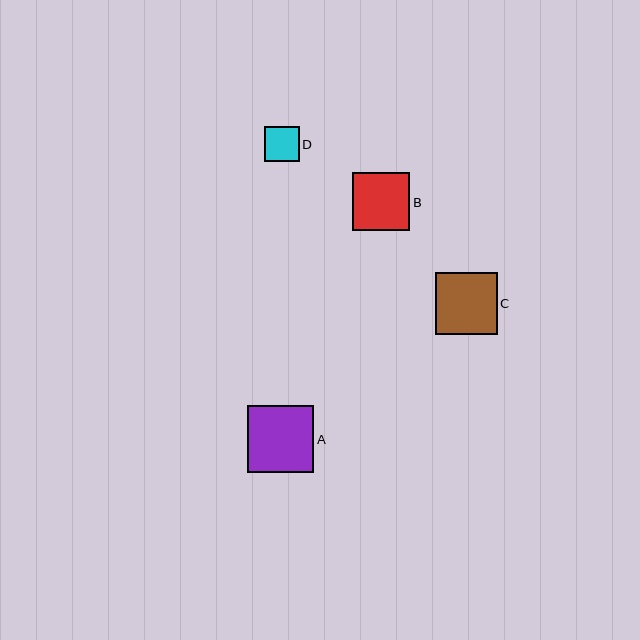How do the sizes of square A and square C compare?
Square A and square C are approximately the same size.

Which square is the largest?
Square A is the largest with a size of approximately 66 pixels.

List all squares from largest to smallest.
From largest to smallest: A, C, B, D.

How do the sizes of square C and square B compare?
Square C and square B are approximately the same size.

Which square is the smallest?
Square D is the smallest with a size of approximately 35 pixels.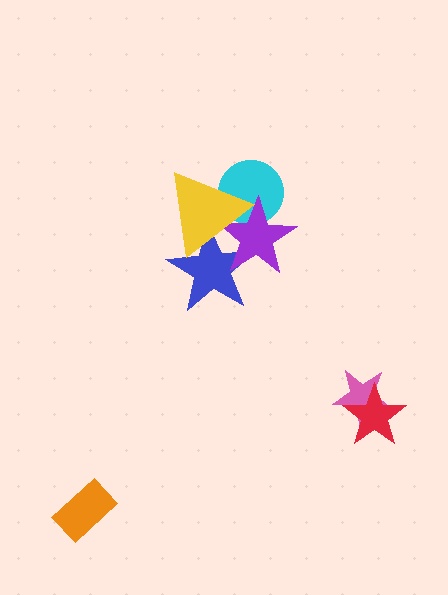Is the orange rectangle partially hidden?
No, no other shape covers it.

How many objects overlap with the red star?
1 object overlaps with the red star.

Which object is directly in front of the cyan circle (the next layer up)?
The purple star is directly in front of the cyan circle.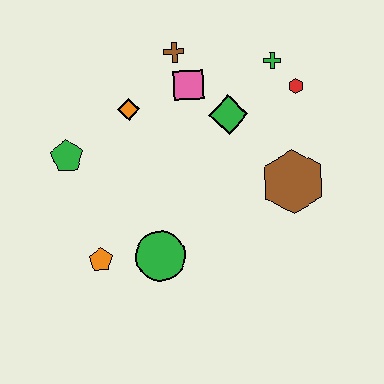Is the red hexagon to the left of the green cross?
No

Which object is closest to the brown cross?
The pink square is closest to the brown cross.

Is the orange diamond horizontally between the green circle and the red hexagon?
No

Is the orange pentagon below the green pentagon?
Yes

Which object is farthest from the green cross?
The orange pentagon is farthest from the green cross.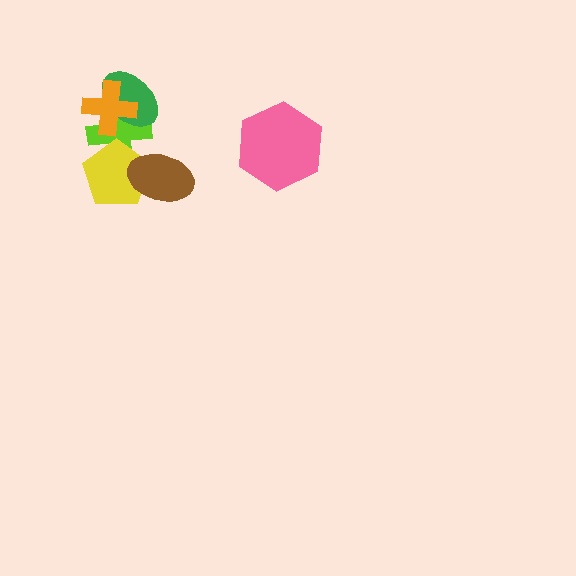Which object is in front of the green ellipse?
The orange cross is in front of the green ellipse.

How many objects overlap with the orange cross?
2 objects overlap with the orange cross.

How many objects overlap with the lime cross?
3 objects overlap with the lime cross.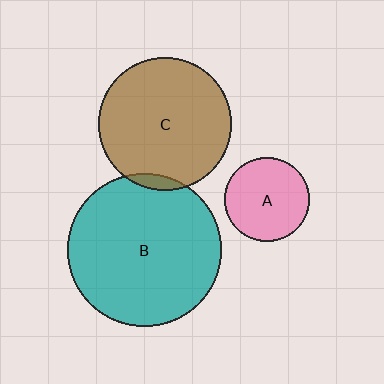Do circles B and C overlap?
Yes.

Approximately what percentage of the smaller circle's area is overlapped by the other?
Approximately 5%.